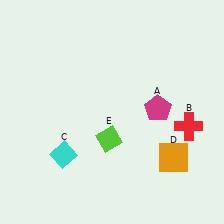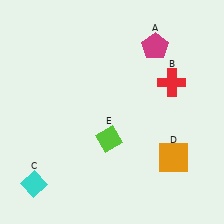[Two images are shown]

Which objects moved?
The objects that moved are: the magenta pentagon (A), the red cross (B), the cyan diamond (C).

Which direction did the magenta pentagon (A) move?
The magenta pentagon (A) moved up.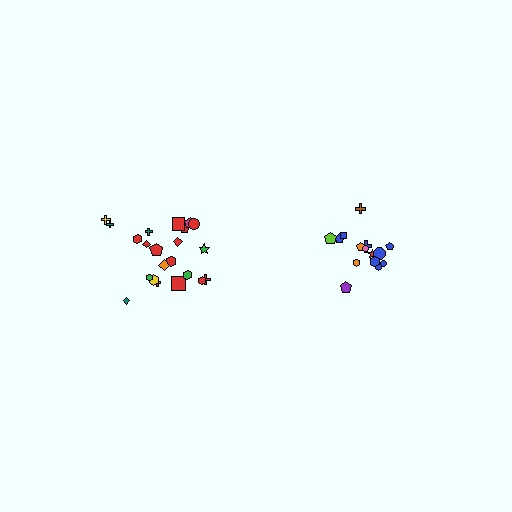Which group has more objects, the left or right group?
The left group.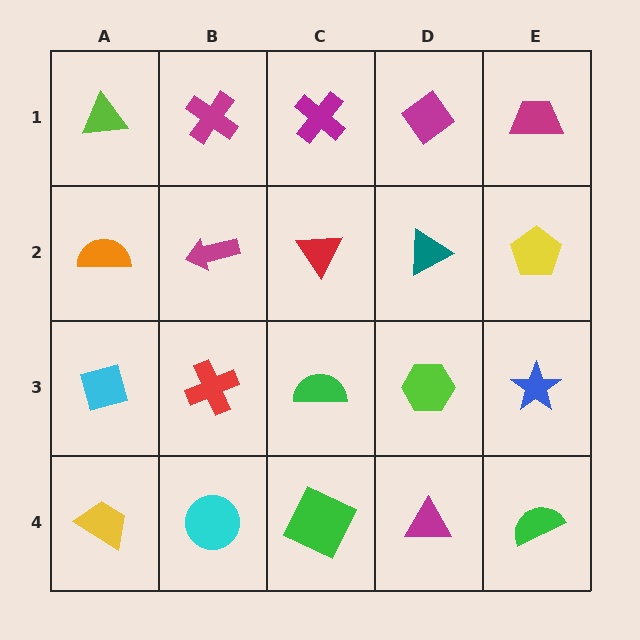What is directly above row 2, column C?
A magenta cross.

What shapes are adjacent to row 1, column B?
A magenta arrow (row 2, column B), a lime triangle (row 1, column A), a magenta cross (row 1, column C).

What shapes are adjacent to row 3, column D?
A teal triangle (row 2, column D), a magenta triangle (row 4, column D), a green semicircle (row 3, column C), a blue star (row 3, column E).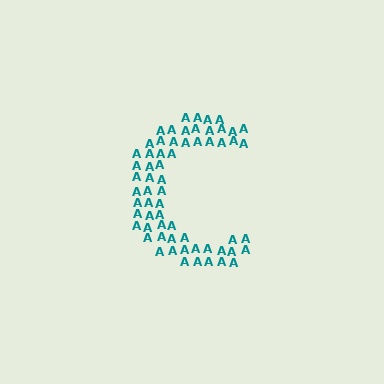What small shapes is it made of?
It is made of small letter A's.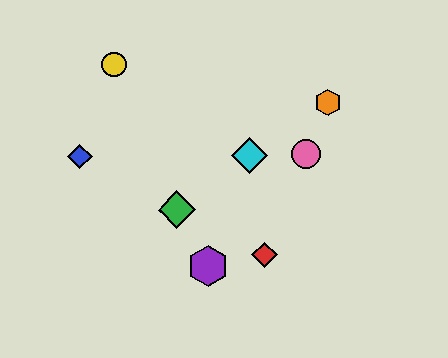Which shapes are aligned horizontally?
The blue diamond, the cyan diamond, the pink circle are aligned horizontally.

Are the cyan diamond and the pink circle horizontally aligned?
Yes, both are at y≈155.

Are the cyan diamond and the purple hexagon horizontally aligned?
No, the cyan diamond is at y≈155 and the purple hexagon is at y≈266.